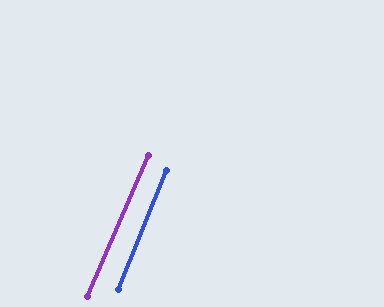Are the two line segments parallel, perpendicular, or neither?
Parallel — their directions differ by only 1.5°.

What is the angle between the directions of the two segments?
Approximately 1 degree.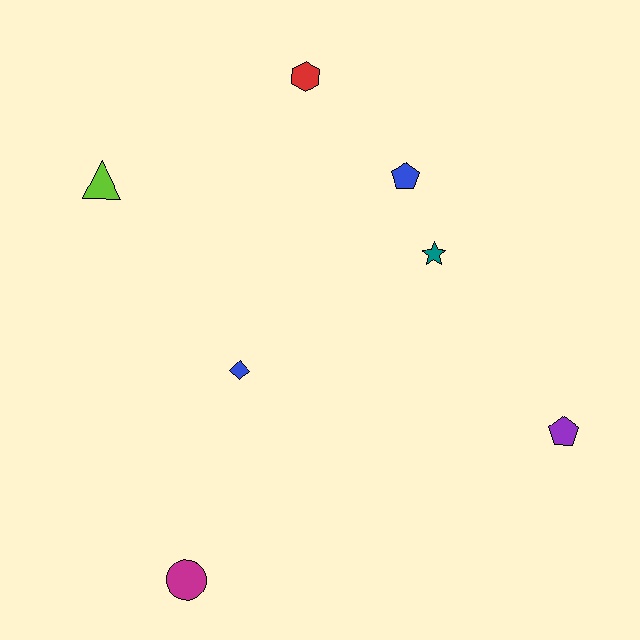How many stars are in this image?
There is 1 star.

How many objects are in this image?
There are 7 objects.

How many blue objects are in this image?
There are 2 blue objects.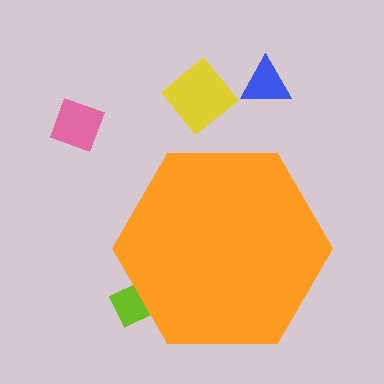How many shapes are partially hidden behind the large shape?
1 shape is partially hidden.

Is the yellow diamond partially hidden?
No, the yellow diamond is fully visible.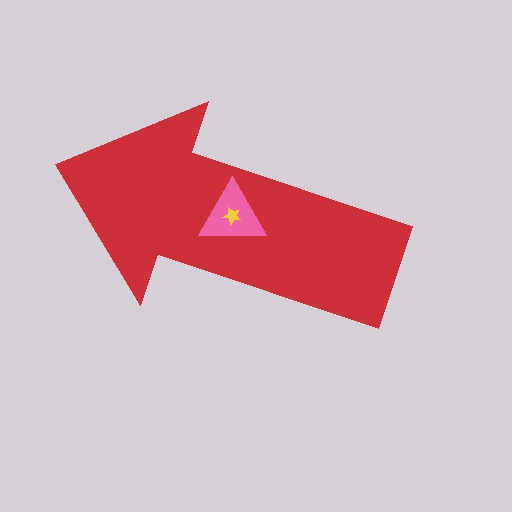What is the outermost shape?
The red arrow.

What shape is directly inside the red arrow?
The pink triangle.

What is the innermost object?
The yellow star.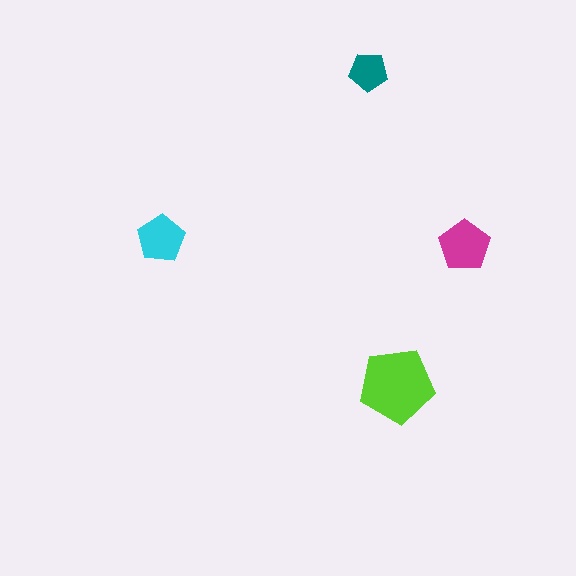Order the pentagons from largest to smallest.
the lime one, the magenta one, the cyan one, the teal one.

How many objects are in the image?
There are 4 objects in the image.